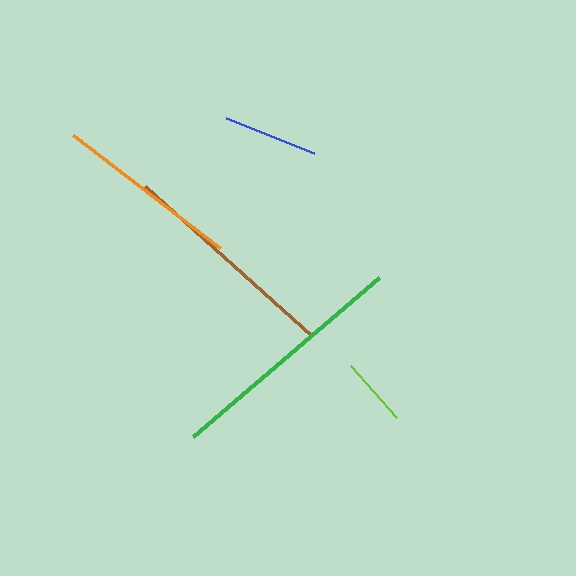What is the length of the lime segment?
The lime segment is approximately 69 pixels long.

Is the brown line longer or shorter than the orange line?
The brown line is longer than the orange line.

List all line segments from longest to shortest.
From longest to shortest: green, brown, orange, blue, lime.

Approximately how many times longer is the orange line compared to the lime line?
The orange line is approximately 2.7 times the length of the lime line.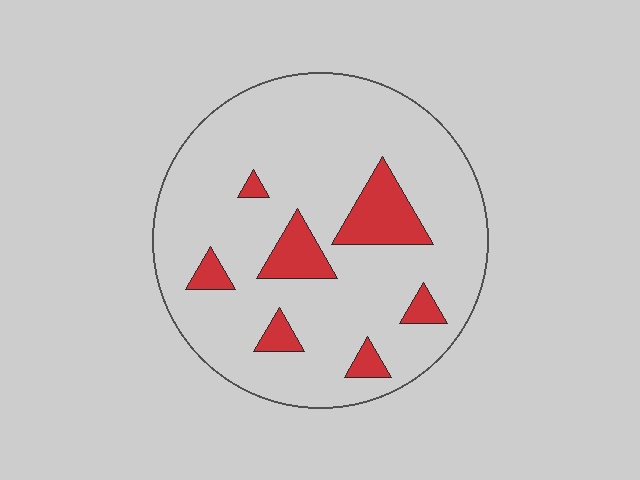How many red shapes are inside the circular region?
7.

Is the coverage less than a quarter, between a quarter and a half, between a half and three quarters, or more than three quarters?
Less than a quarter.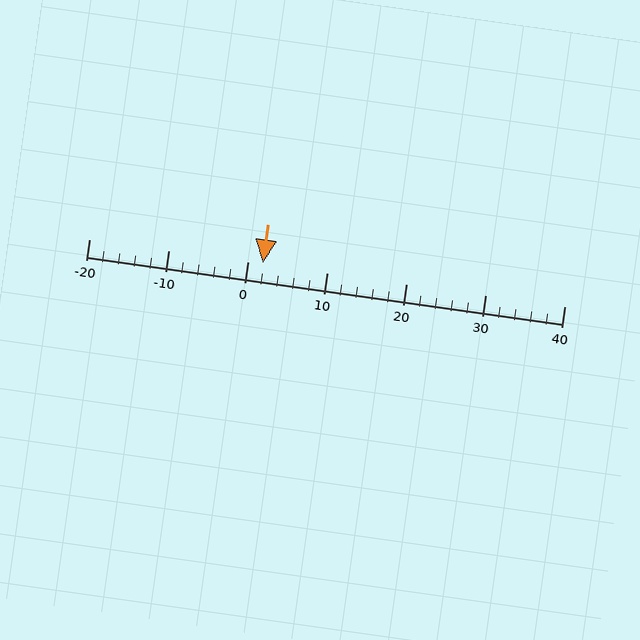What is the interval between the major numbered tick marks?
The major tick marks are spaced 10 units apart.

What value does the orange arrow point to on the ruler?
The orange arrow points to approximately 2.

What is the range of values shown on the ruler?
The ruler shows values from -20 to 40.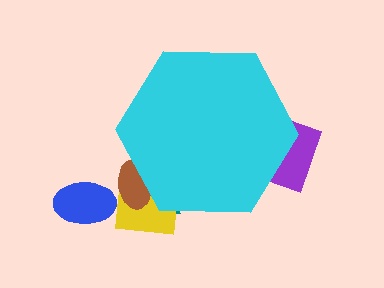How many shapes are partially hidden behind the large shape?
4 shapes are partially hidden.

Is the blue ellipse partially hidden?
No, the blue ellipse is fully visible.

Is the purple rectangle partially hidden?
Yes, the purple rectangle is partially hidden behind the cyan hexagon.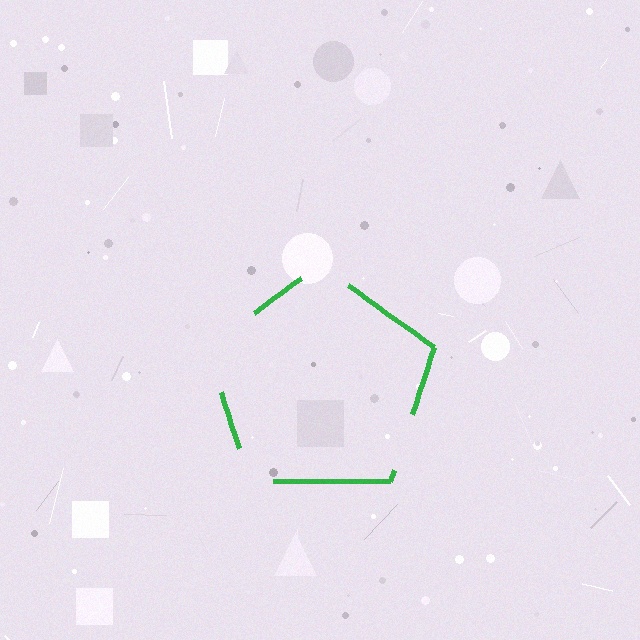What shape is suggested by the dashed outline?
The dashed outline suggests a pentagon.